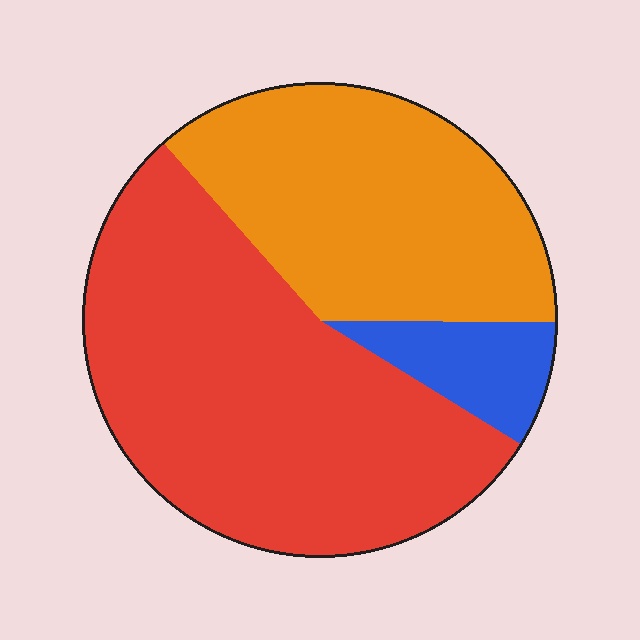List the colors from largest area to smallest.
From largest to smallest: red, orange, blue.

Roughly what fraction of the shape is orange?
Orange takes up between a third and a half of the shape.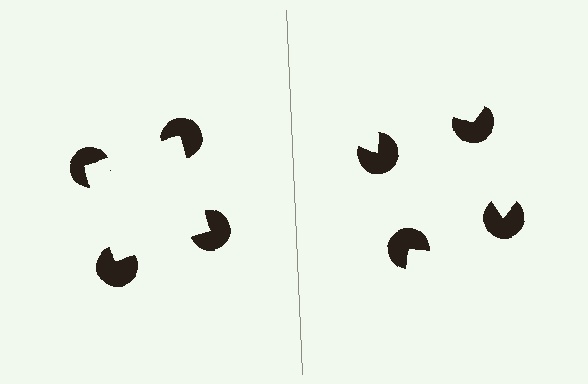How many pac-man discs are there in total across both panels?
8 — 4 on each side.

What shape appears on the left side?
An illusory square.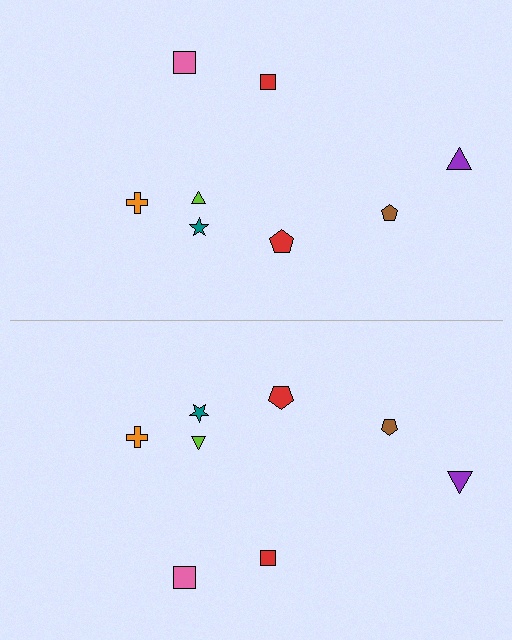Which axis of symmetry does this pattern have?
The pattern has a horizontal axis of symmetry running through the center of the image.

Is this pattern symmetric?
Yes, this pattern has bilateral (reflection) symmetry.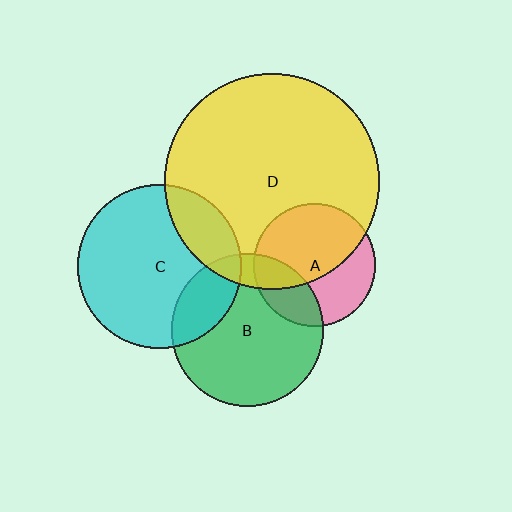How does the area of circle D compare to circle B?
Approximately 2.0 times.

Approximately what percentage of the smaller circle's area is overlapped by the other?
Approximately 20%.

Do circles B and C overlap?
Yes.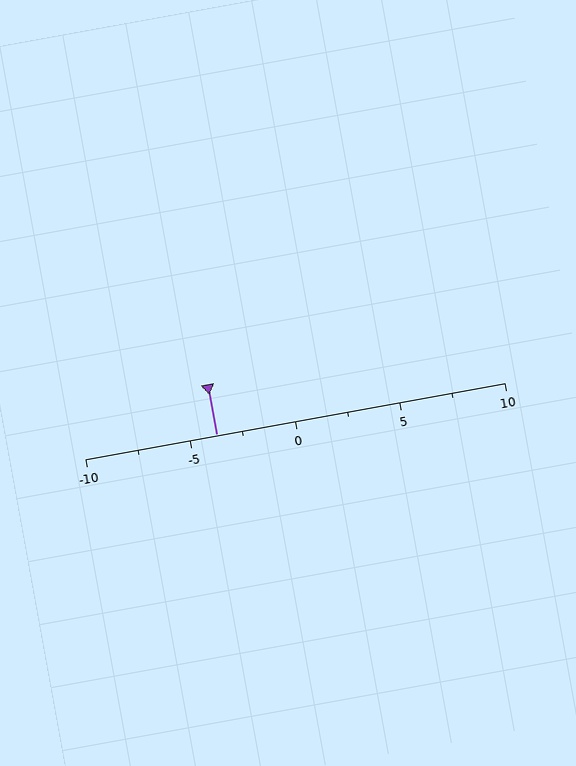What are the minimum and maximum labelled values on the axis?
The axis runs from -10 to 10.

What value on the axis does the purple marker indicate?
The marker indicates approximately -3.8.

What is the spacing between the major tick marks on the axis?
The major ticks are spaced 5 apart.